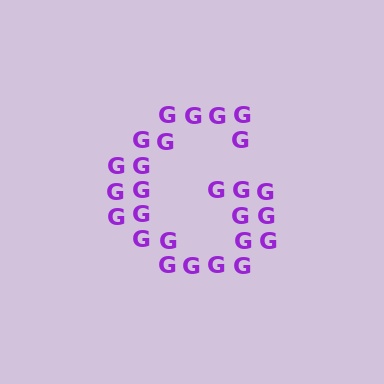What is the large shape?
The large shape is the letter G.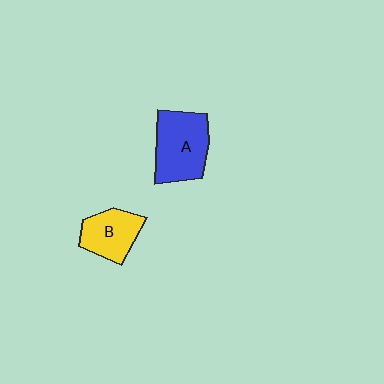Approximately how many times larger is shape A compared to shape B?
Approximately 1.4 times.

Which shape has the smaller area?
Shape B (yellow).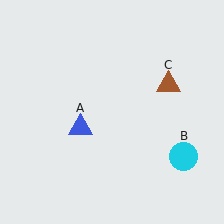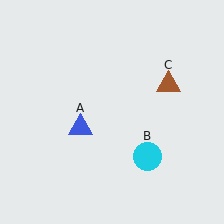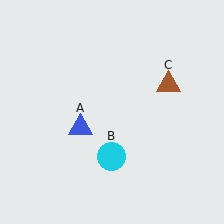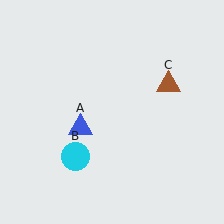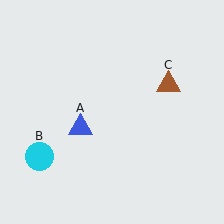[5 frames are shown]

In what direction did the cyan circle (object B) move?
The cyan circle (object B) moved left.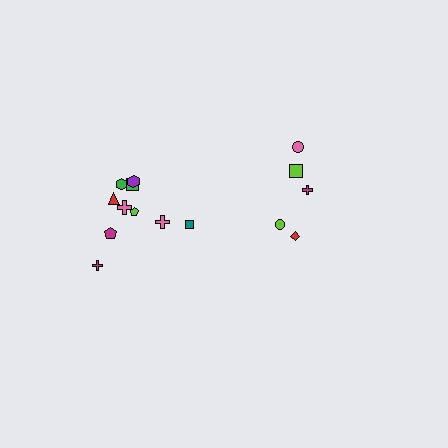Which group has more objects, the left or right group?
The left group.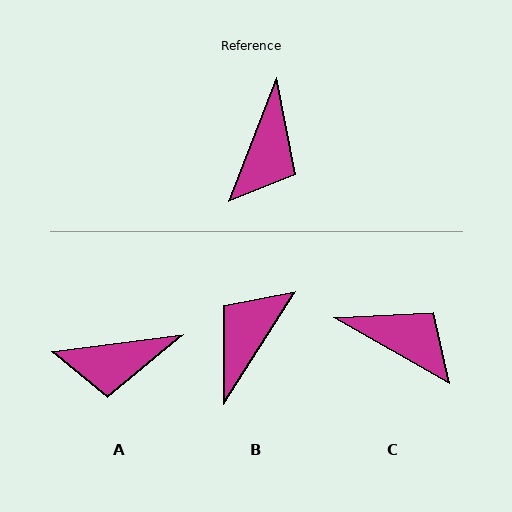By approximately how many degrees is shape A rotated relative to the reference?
Approximately 62 degrees clockwise.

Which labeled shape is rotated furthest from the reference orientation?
B, about 169 degrees away.